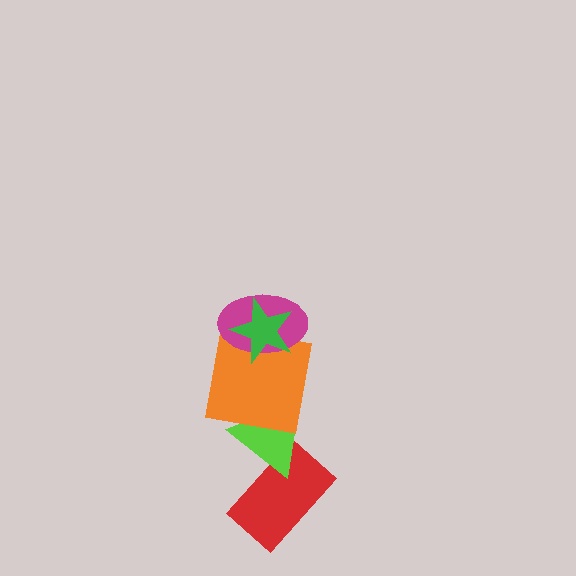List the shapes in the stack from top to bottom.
From top to bottom: the green star, the magenta ellipse, the orange square, the lime triangle, the red rectangle.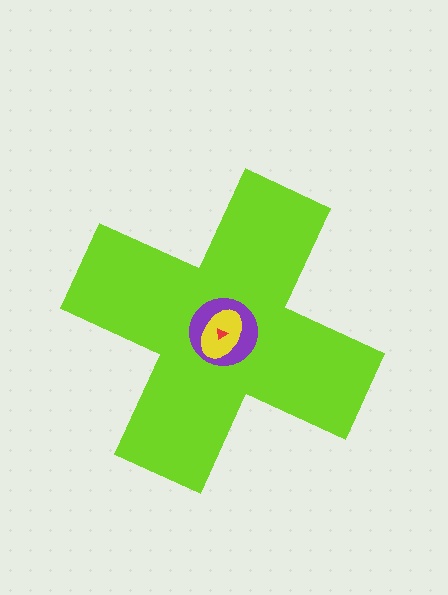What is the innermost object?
The red triangle.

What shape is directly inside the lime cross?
The purple circle.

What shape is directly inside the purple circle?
The yellow ellipse.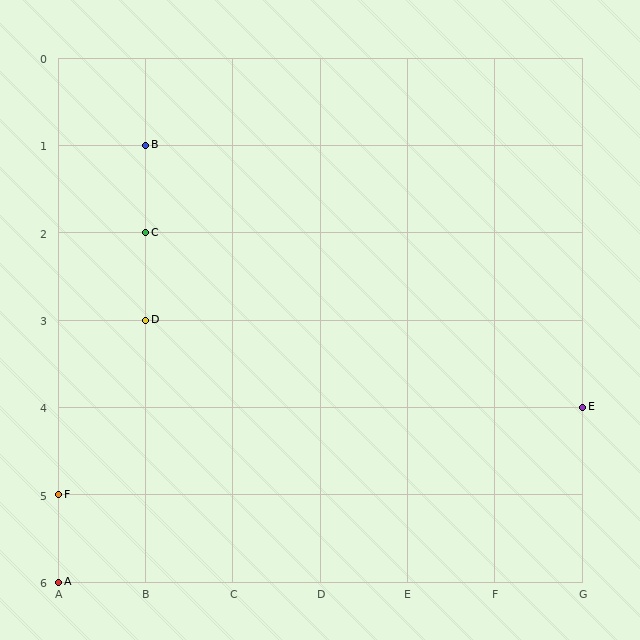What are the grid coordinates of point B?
Point B is at grid coordinates (B, 1).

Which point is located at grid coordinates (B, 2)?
Point C is at (B, 2).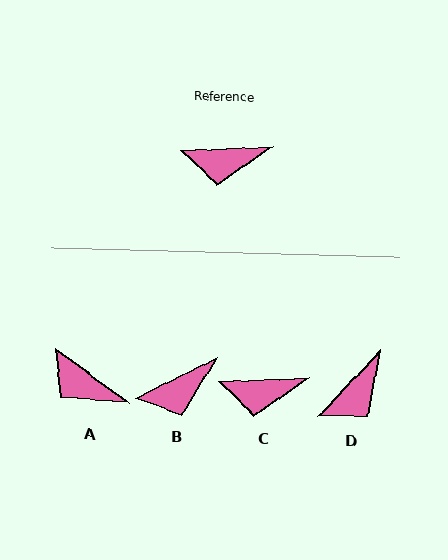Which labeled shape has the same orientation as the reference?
C.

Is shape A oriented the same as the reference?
No, it is off by about 40 degrees.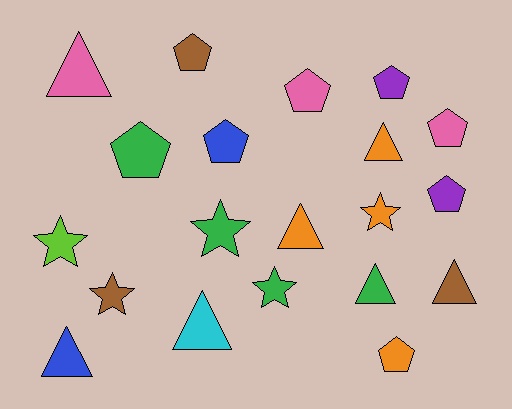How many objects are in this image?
There are 20 objects.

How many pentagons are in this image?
There are 8 pentagons.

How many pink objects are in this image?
There are 3 pink objects.